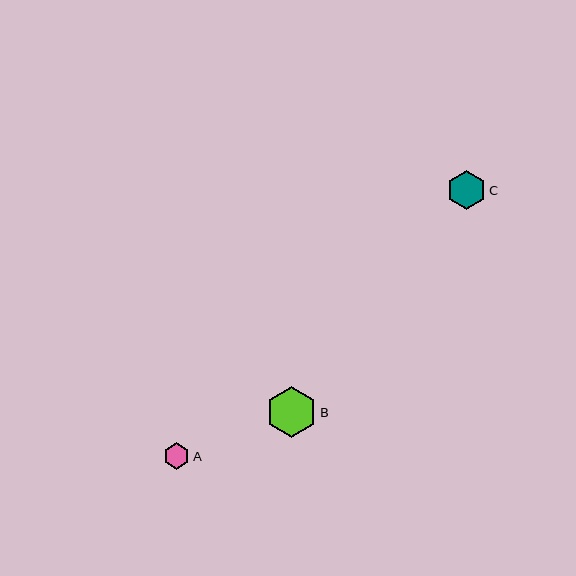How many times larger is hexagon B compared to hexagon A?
Hexagon B is approximately 1.9 times the size of hexagon A.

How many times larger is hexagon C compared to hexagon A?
Hexagon C is approximately 1.5 times the size of hexagon A.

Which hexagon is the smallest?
Hexagon A is the smallest with a size of approximately 26 pixels.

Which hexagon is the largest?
Hexagon B is the largest with a size of approximately 51 pixels.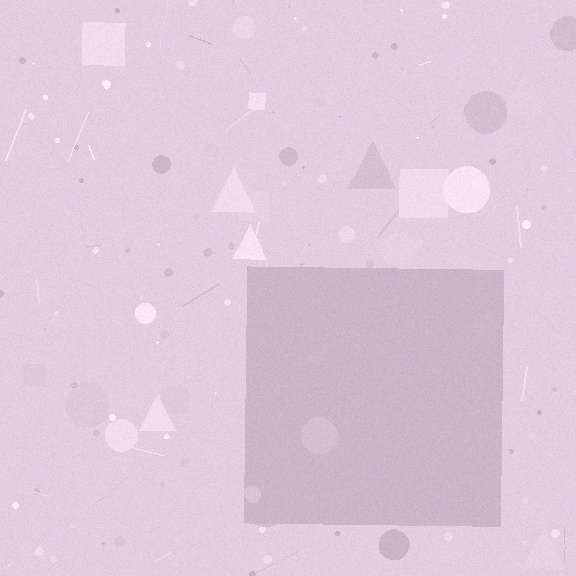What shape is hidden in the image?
A square is hidden in the image.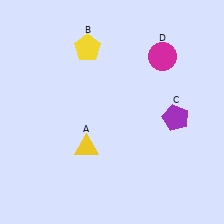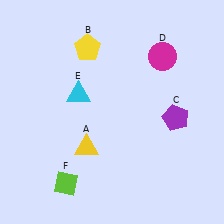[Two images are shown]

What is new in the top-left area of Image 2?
A cyan triangle (E) was added in the top-left area of Image 2.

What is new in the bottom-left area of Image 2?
A lime diamond (F) was added in the bottom-left area of Image 2.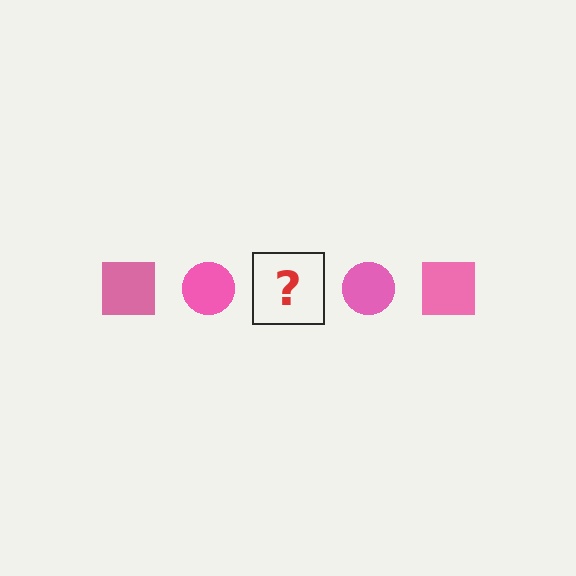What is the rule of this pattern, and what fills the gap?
The rule is that the pattern cycles through square, circle shapes in pink. The gap should be filled with a pink square.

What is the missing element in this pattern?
The missing element is a pink square.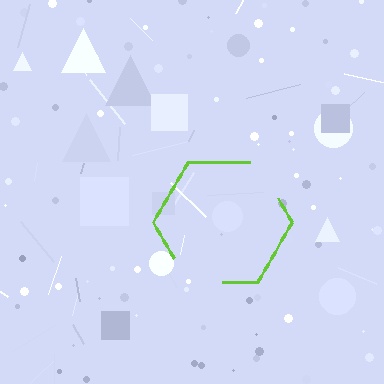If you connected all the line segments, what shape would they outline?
They would outline a hexagon.